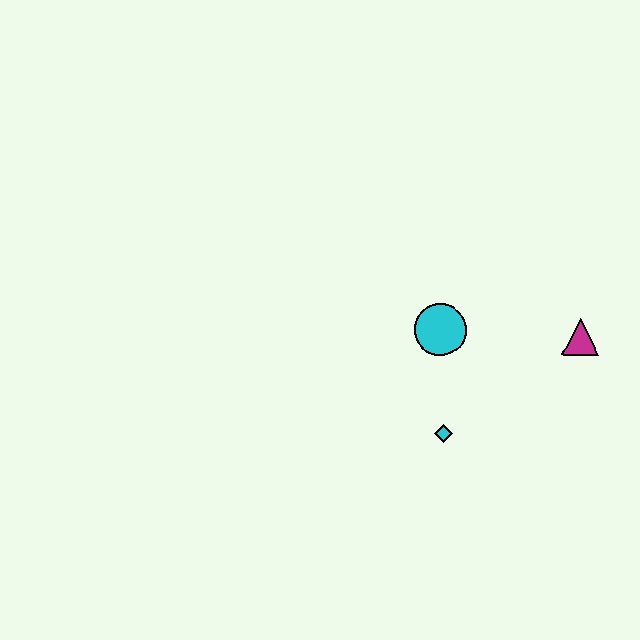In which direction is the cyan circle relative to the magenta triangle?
The cyan circle is to the left of the magenta triangle.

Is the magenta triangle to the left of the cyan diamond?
No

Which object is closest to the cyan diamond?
The cyan circle is closest to the cyan diamond.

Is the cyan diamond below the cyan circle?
Yes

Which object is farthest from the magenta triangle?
The cyan diamond is farthest from the magenta triangle.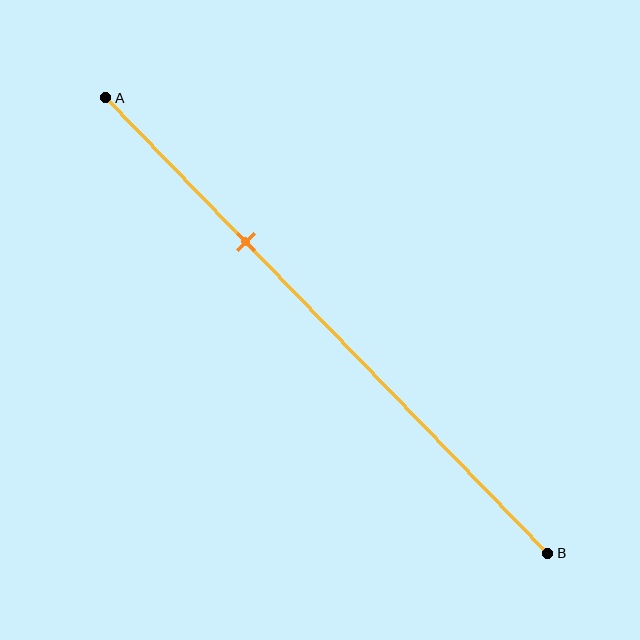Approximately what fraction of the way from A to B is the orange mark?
The orange mark is approximately 30% of the way from A to B.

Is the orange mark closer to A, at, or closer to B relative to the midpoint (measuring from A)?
The orange mark is closer to point A than the midpoint of segment AB.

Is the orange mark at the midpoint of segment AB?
No, the mark is at about 30% from A, not at the 50% midpoint.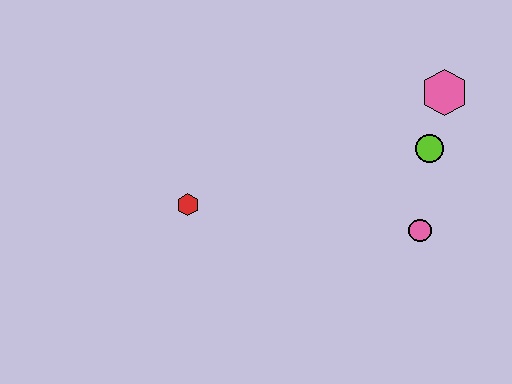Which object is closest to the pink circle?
The lime circle is closest to the pink circle.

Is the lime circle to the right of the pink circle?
Yes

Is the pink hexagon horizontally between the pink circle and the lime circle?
No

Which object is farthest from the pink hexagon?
The red hexagon is farthest from the pink hexagon.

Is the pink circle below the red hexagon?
Yes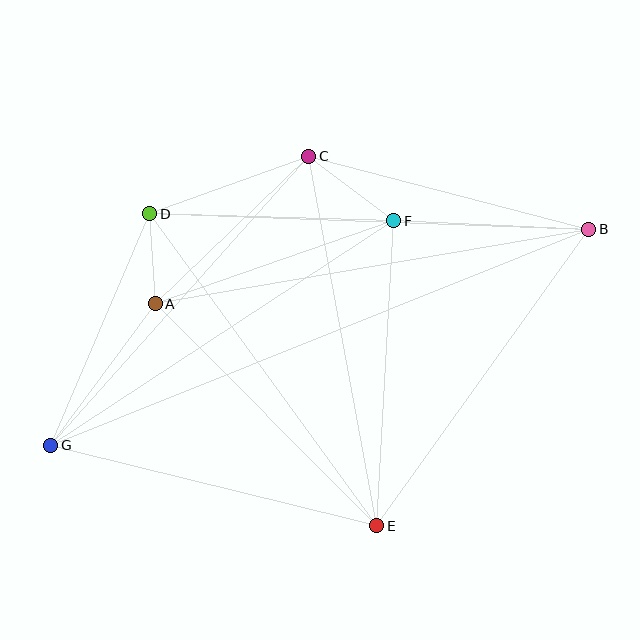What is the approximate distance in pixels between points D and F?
The distance between D and F is approximately 244 pixels.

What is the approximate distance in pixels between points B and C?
The distance between B and C is approximately 289 pixels.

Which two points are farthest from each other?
Points B and G are farthest from each other.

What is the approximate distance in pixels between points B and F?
The distance between B and F is approximately 195 pixels.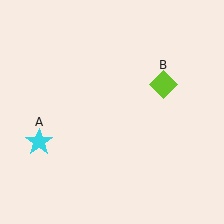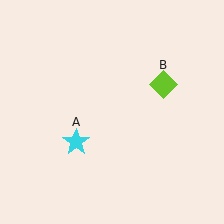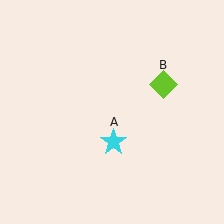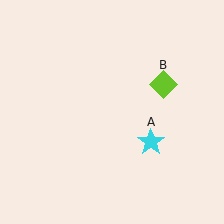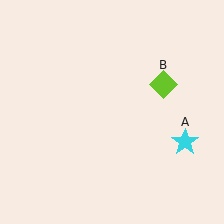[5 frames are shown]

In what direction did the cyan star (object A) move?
The cyan star (object A) moved right.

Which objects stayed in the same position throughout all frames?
Lime diamond (object B) remained stationary.